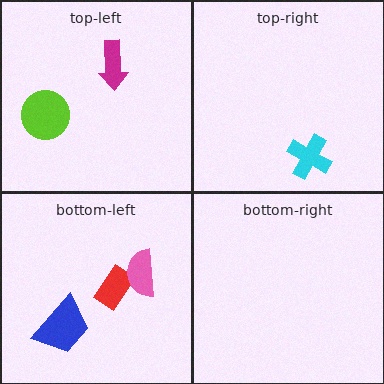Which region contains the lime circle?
The top-left region.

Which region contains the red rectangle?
The bottom-left region.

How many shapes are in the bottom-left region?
3.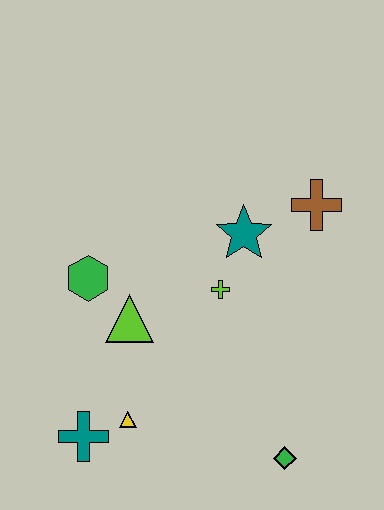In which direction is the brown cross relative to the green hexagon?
The brown cross is to the right of the green hexagon.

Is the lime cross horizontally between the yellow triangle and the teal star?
Yes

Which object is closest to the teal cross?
The yellow triangle is closest to the teal cross.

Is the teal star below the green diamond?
No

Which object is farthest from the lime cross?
The teal cross is farthest from the lime cross.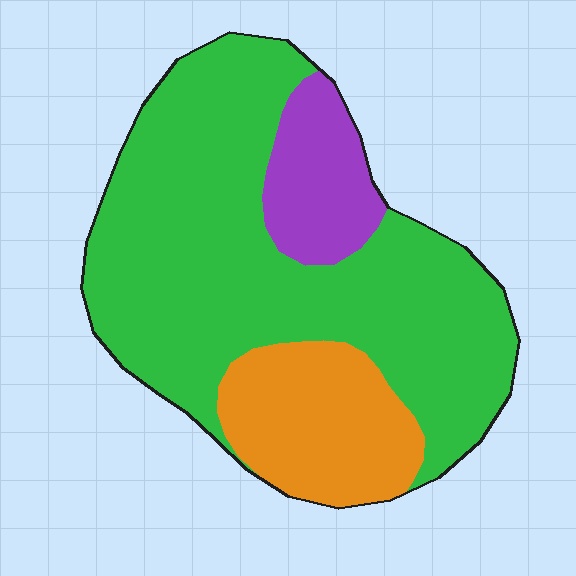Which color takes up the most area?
Green, at roughly 70%.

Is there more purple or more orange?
Orange.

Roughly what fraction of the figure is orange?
Orange covers 20% of the figure.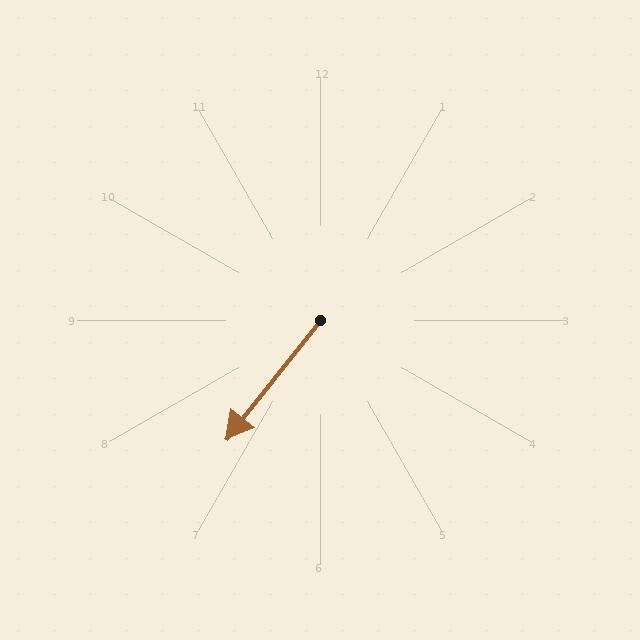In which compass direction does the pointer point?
Southwest.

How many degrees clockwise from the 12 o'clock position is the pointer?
Approximately 218 degrees.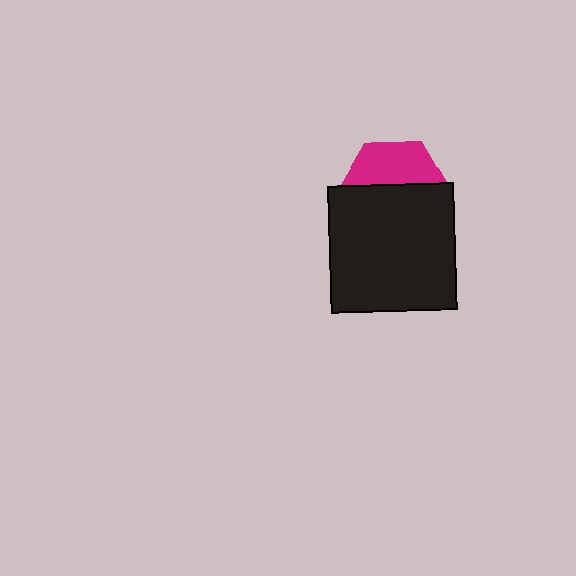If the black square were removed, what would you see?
You would see the complete magenta hexagon.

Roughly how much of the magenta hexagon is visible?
A small part of it is visible (roughly 40%).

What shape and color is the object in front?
The object in front is a black square.